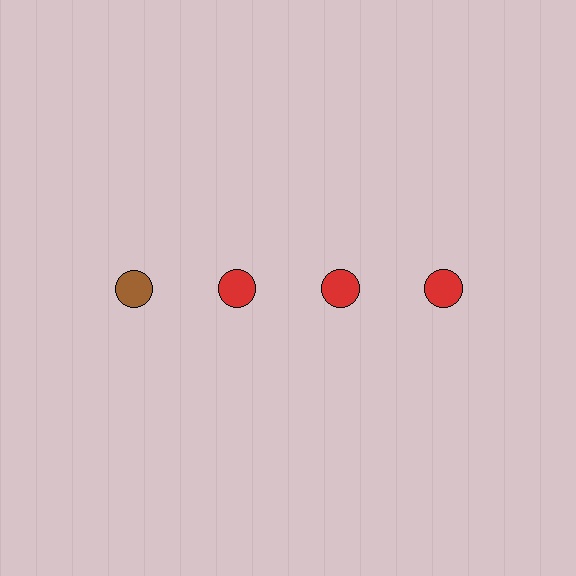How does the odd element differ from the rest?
It has a different color: brown instead of red.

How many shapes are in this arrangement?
There are 4 shapes arranged in a grid pattern.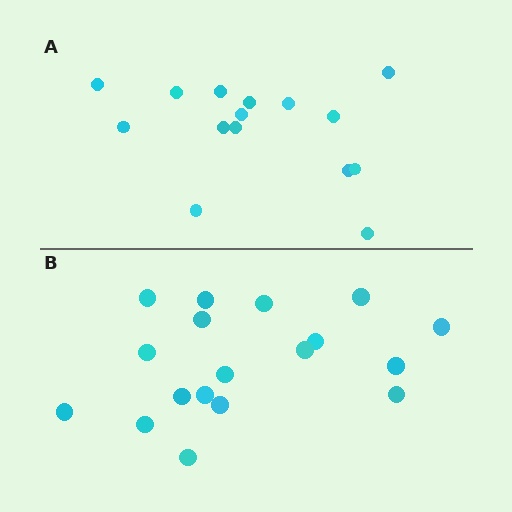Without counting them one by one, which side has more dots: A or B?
Region B (the bottom region) has more dots.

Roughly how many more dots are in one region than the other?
Region B has just a few more — roughly 2 or 3 more dots than region A.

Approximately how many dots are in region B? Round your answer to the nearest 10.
About 20 dots. (The exact count is 18, which rounds to 20.)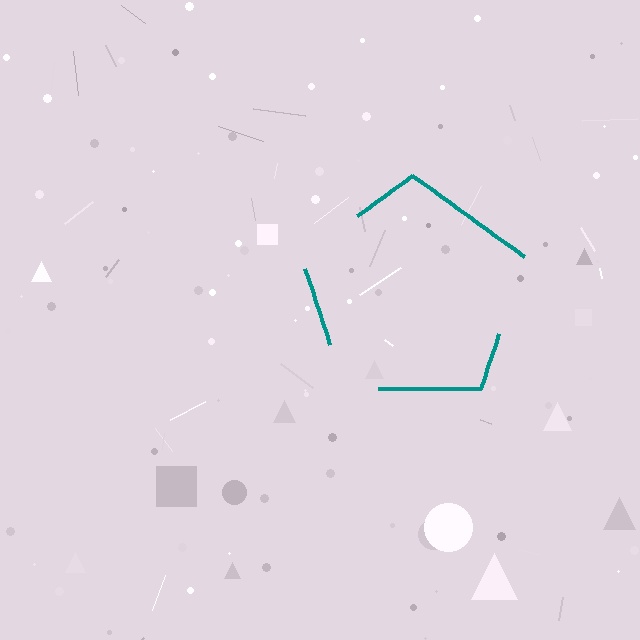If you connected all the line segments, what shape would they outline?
They would outline a pentagon.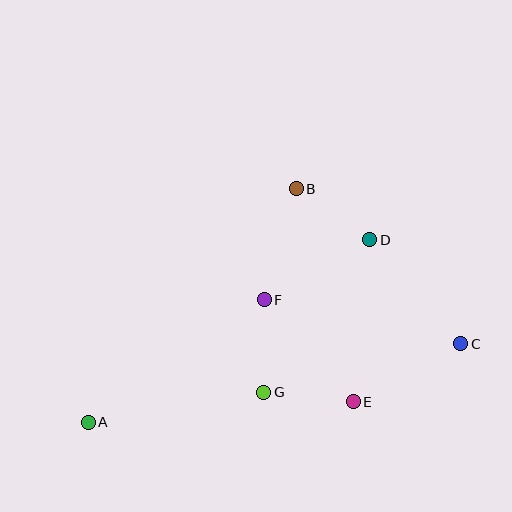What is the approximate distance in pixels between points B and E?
The distance between B and E is approximately 221 pixels.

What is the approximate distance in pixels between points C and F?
The distance between C and F is approximately 202 pixels.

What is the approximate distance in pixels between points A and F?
The distance between A and F is approximately 214 pixels.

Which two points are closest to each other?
Points B and D are closest to each other.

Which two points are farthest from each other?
Points A and C are farthest from each other.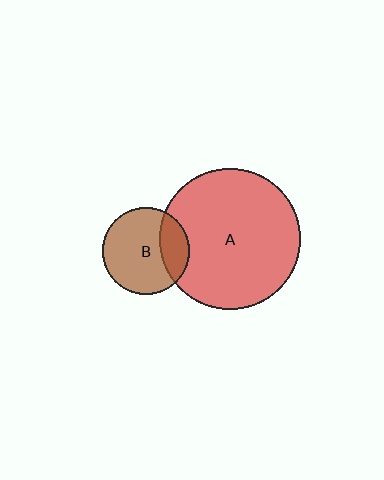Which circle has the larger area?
Circle A (red).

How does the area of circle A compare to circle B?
Approximately 2.6 times.